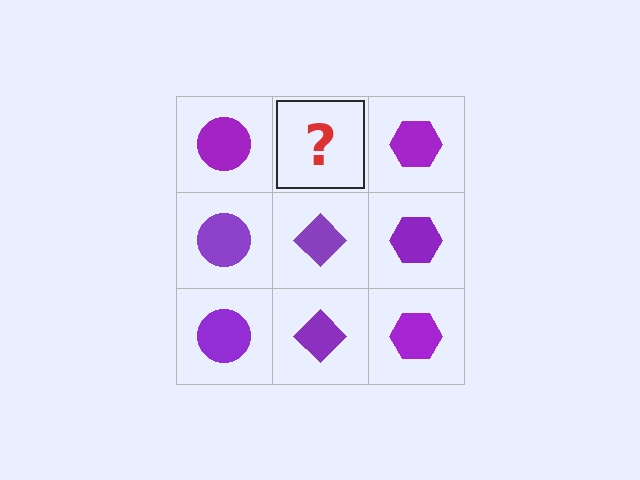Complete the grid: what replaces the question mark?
The question mark should be replaced with a purple diamond.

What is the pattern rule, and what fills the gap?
The rule is that each column has a consistent shape. The gap should be filled with a purple diamond.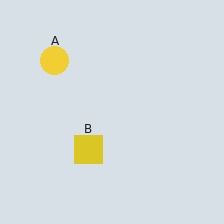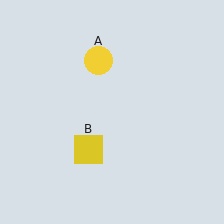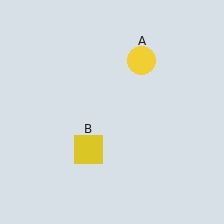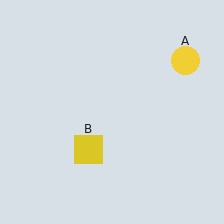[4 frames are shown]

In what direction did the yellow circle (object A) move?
The yellow circle (object A) moved right.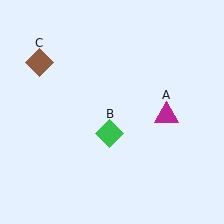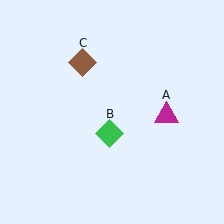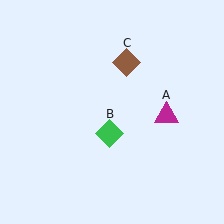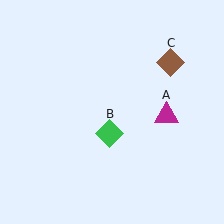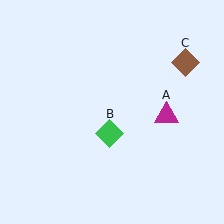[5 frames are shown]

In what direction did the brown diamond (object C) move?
The brown diamond (object C) moved right.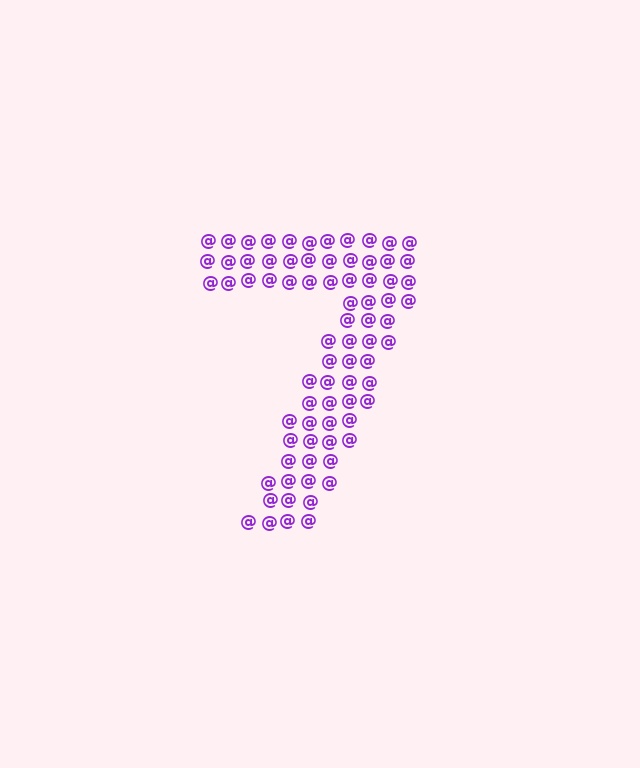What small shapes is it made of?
It is made of small at signs.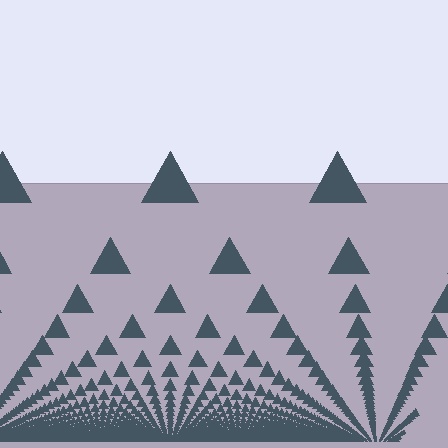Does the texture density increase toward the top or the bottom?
Density increases toward the bottom.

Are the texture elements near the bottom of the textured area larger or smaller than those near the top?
Smaller. The gradient is inverted — elements near the bottom are smaller and denser.